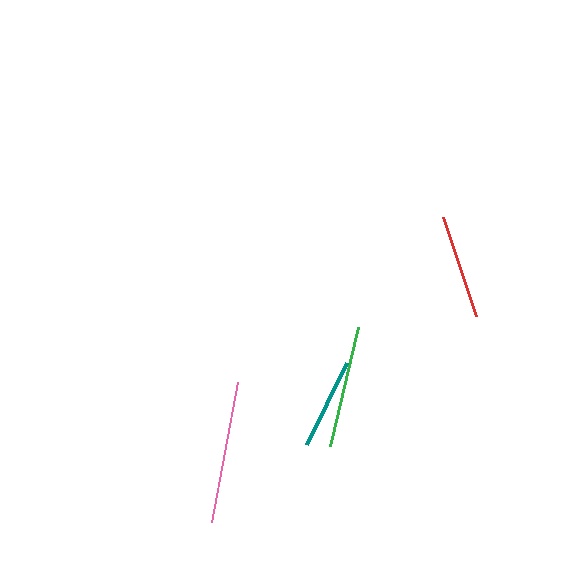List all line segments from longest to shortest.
From longest to shortest: pink, green, red, teal.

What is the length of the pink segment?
The pink segment is approximately 143 pixels long.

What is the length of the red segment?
The red segment is approximately 104 pixels long.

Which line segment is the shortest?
The teal line is the shortest at approximately 92 pixels.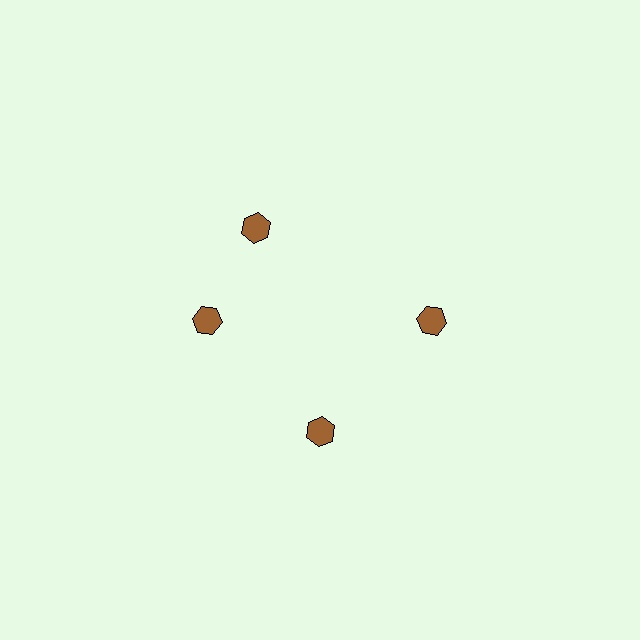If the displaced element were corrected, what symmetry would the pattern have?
It would have 4-fold rotational symmetry — the pattern would map onto itself every 90 degrees.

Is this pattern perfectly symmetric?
No. The 4 brown hexagons are arranged in a ring, but one element near the 12 o'clock position is rotated out of alignment along the ring, breaking the 4-fold rotational symmetry.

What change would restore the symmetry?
The symmetry would be restored by rotating it back into even spacing with its neighbors so that all 4 hexagons sit at equal angles and equal distance from the center.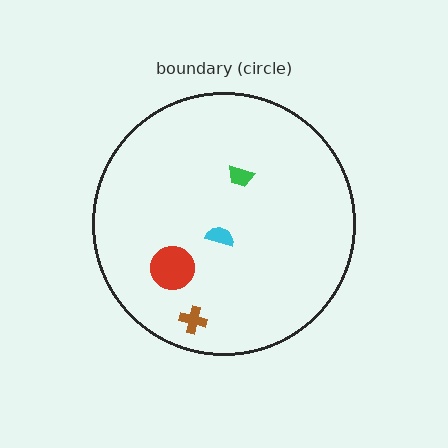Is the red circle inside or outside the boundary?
Inside.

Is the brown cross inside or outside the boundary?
Inside.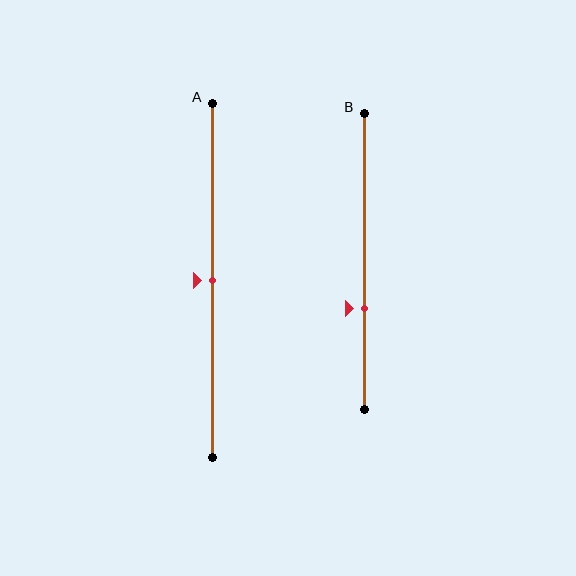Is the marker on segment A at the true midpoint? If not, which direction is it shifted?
Yes, the marker on segment A is at the true midpoint.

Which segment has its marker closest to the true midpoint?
Segment A has its marker closest to the true midpoint.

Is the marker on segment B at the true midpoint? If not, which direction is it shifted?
No, the marker on segment B is shifted downward by about 16% of the segment length.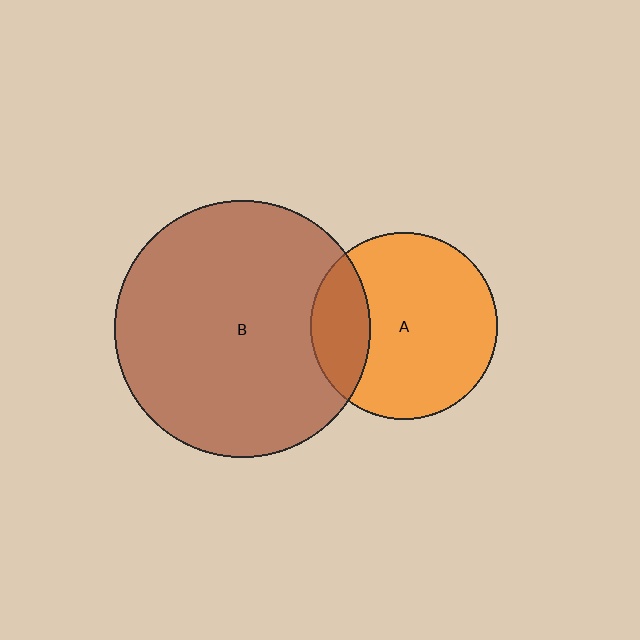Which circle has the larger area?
Circle B (brown).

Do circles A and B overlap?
Yes.